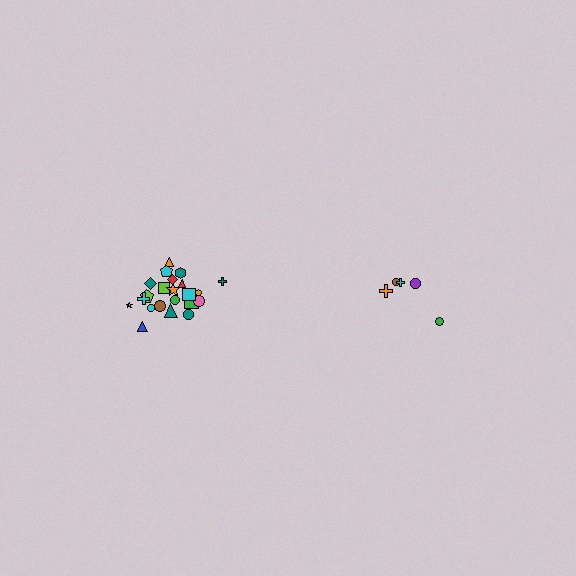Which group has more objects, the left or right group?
The left group.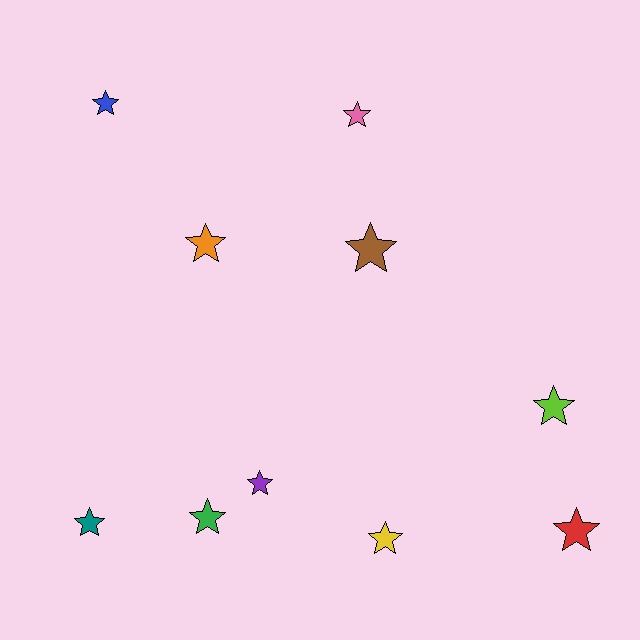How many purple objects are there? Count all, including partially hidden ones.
There is 1 purple object.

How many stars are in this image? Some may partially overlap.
There are 10 stars.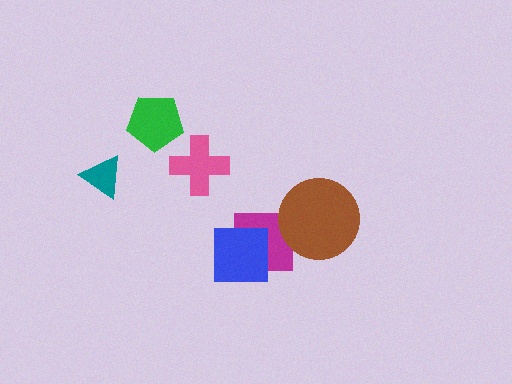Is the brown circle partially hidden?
No, no other shape covers it.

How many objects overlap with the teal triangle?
0 objects overlap with the teal triangle.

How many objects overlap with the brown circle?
1 object overlaps with the brown circle.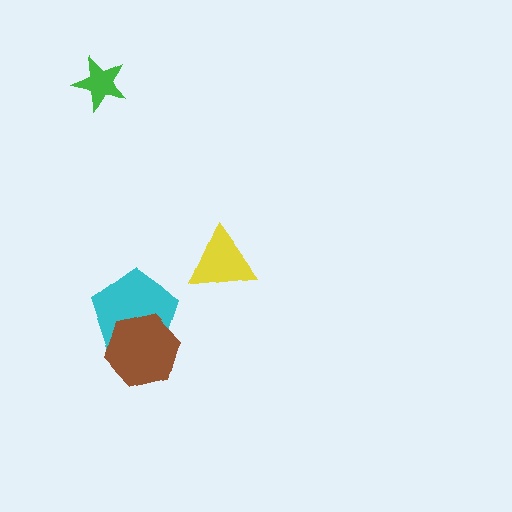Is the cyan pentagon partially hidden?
Yes, it is partially covered by another shape.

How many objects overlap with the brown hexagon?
1 object overlaps with the brown hexagon.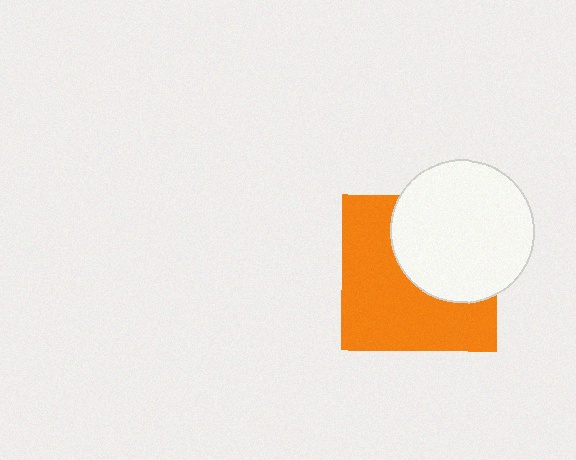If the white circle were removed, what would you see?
You would see the complete orange square.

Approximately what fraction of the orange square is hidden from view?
Roughly 42% of the orange square is hidden behind the white circle.